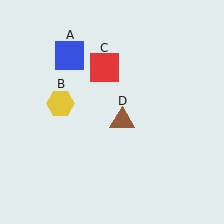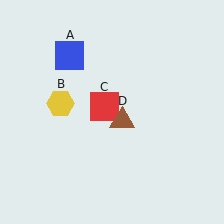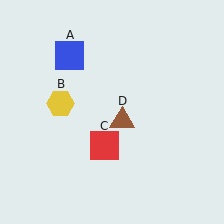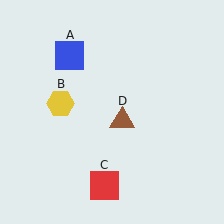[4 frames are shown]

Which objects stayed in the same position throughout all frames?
Blue square (object A) and yellow hexagon (object B) and brown triangle (object D) remained stationary.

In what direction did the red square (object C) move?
The red square (object C) moved down.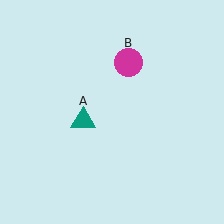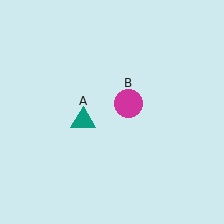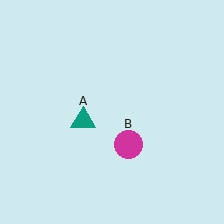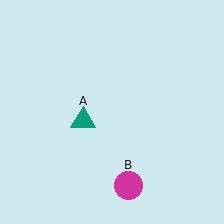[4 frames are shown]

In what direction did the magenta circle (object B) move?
The magenta circle (object B) moved down.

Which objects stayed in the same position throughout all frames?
Teal triangle (object A) remained stationary.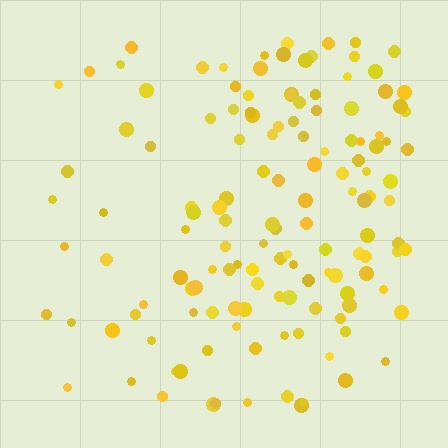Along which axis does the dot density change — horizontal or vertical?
Horizontal.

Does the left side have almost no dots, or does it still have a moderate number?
Still a moderate number, just noticeably fewer than the right.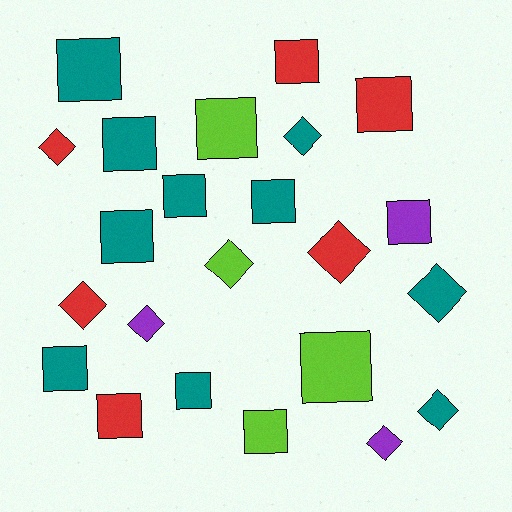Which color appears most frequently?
Teal, with 10 objects.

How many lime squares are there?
There are 3 lime squares.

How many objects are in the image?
There are 23 objects.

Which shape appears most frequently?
Square, with 14 objects.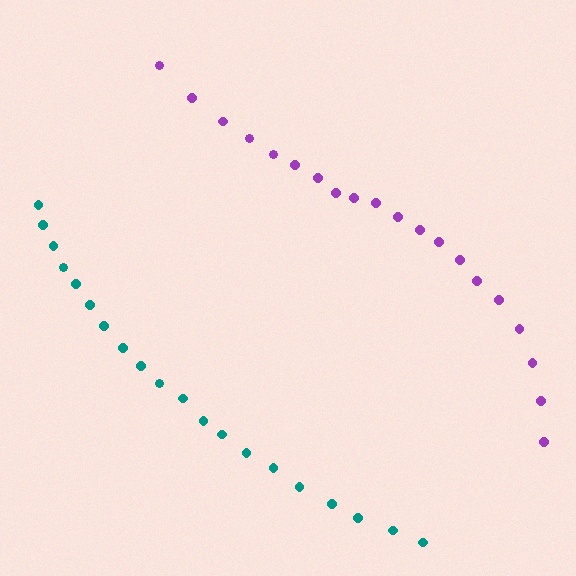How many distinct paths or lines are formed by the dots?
There are 2 distinct paths.